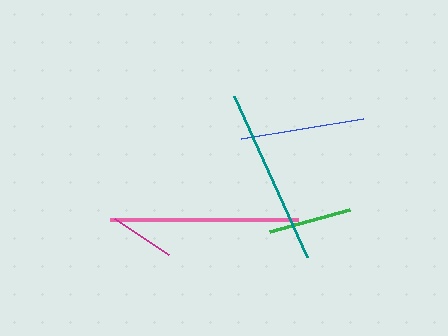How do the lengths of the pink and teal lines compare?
The pink and teal lines are approximately the same length.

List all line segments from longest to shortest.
From longest to shortest: pink, teal, blue, green, magenta.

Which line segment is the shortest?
The magenta line is the shortest at approximately 65 pixels.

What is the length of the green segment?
The green segment is approximately 83 pixels long.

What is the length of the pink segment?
The pink segment is approximately 188 pixels long.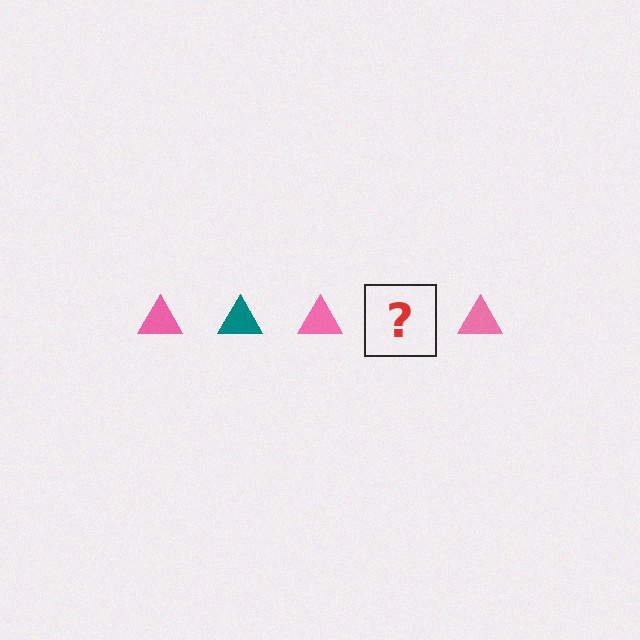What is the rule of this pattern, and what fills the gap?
The rule is that the pattern cycles through pink, teal triangles. The gap should be filled with a teal triangle.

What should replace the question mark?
The question mark should be replaced with a teal triangle.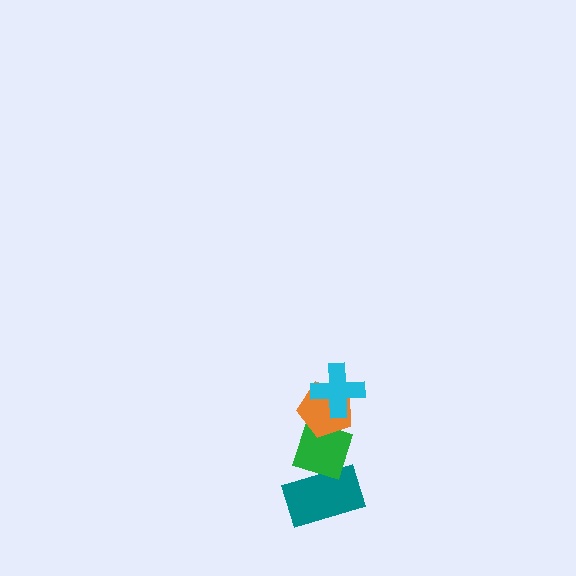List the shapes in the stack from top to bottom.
From top to bottom: the cyan cross, the orange pentagon, the green diamond, the teal rectangle.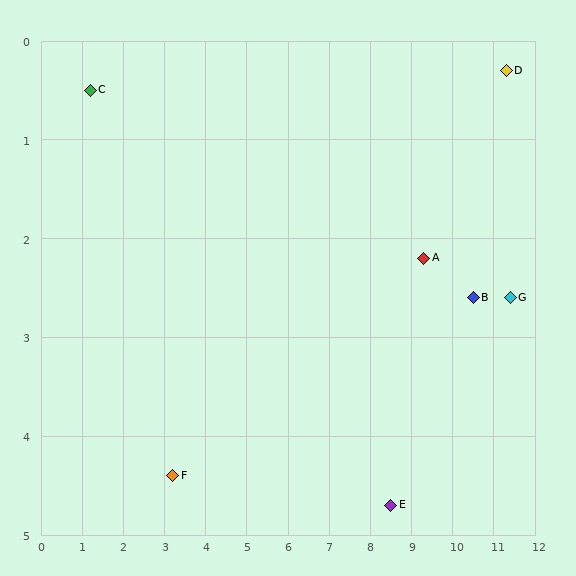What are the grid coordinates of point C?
Point C is at approximately (1.2, 0.5).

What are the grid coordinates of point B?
Point B is at approximately (10.5, 2.6).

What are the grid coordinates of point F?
Point F is at approximately (3.2, 4.4).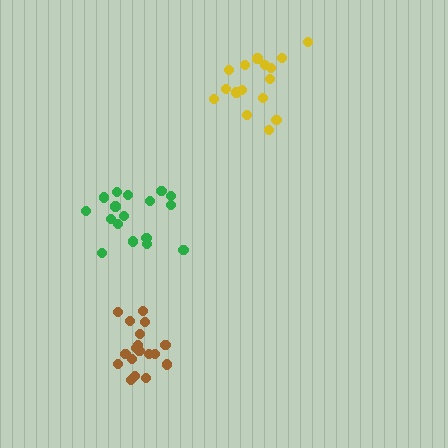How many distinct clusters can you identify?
There are 3 distinct clusters.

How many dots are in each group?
Group 1: 18 dots, Group 2: 16 dots, Group 3: 17 dots (51 total).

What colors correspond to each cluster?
The clusters are colored: brown, yellow, green.